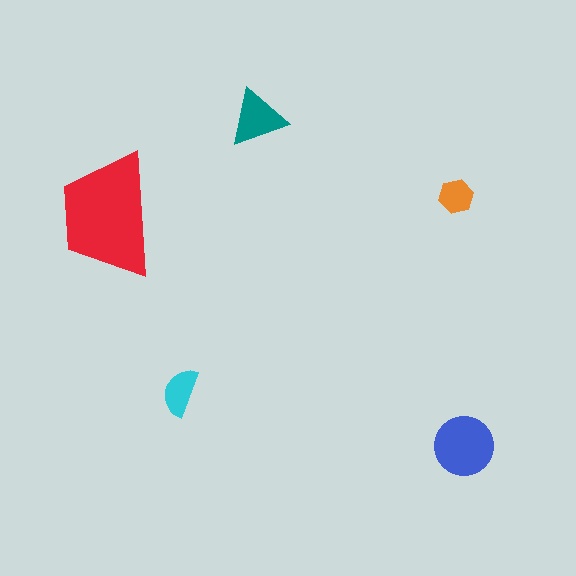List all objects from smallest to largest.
The orange hexagon, the cyan semicircle, the teal triangle, the blue circle, the red trapezoid.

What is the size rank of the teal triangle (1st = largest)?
3rd.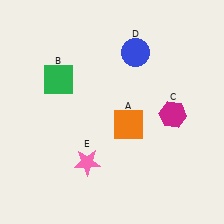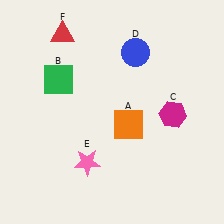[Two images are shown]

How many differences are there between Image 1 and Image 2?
There is 1 difference between the two images.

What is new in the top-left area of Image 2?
A red triangle (F) was added in the top-left area of Image 2.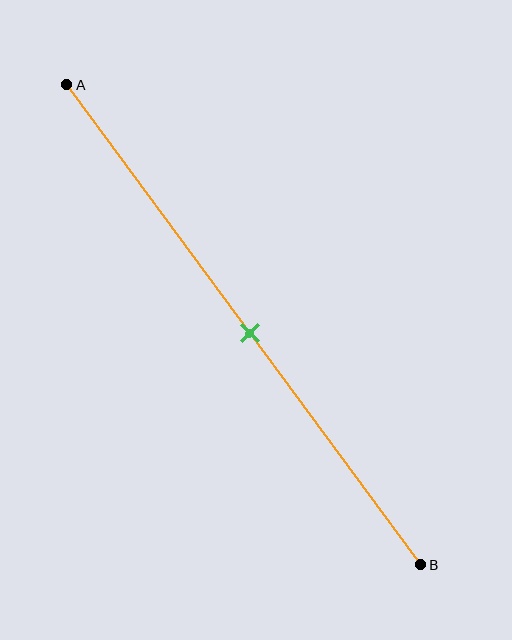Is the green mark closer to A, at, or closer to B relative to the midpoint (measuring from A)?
The green mark is approximately at the midpoint of segment AB.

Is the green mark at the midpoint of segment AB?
Yes, the mark is approximately at the midpoint.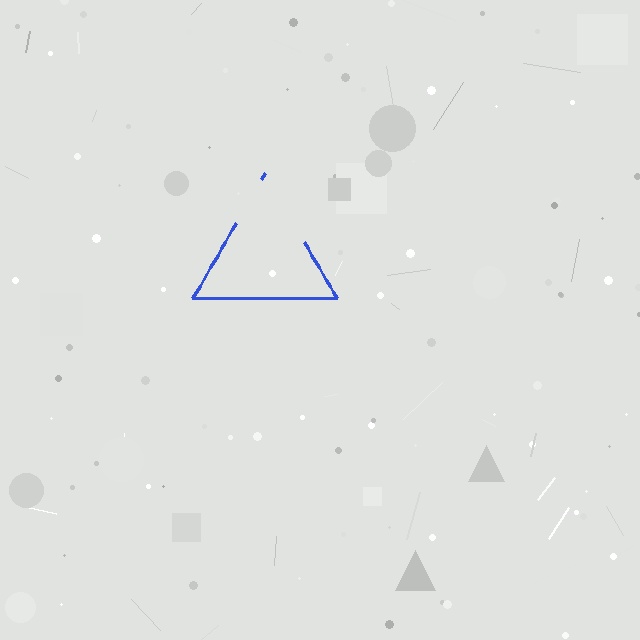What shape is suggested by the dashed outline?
The dashed outline suggests a triangle.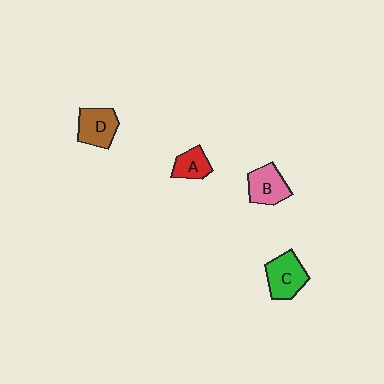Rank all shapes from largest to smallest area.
From largest to smallest: C (green), D (brown), B (pink), A (red).